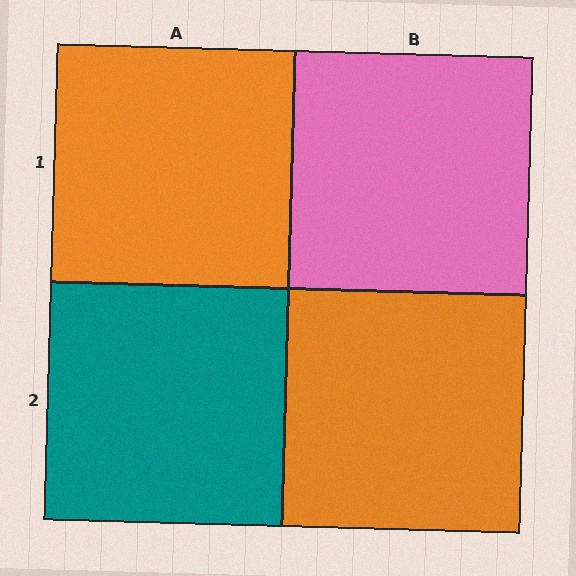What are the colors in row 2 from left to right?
Teal, orange.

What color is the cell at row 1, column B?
Pink.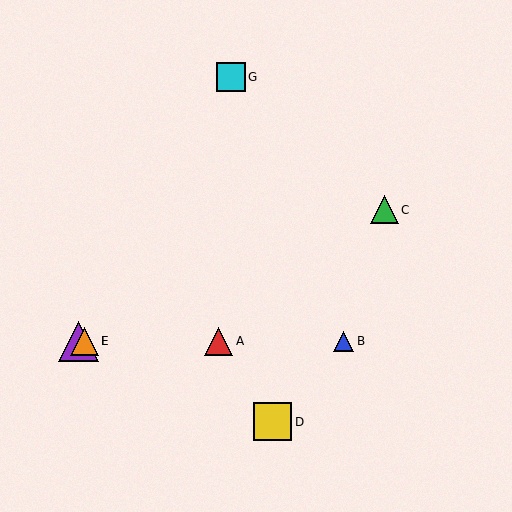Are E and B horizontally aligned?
Yes, both are at y≈341.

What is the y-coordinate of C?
Object C is at y≈210.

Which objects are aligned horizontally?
Objects A, B, E, F are aligned horizontally.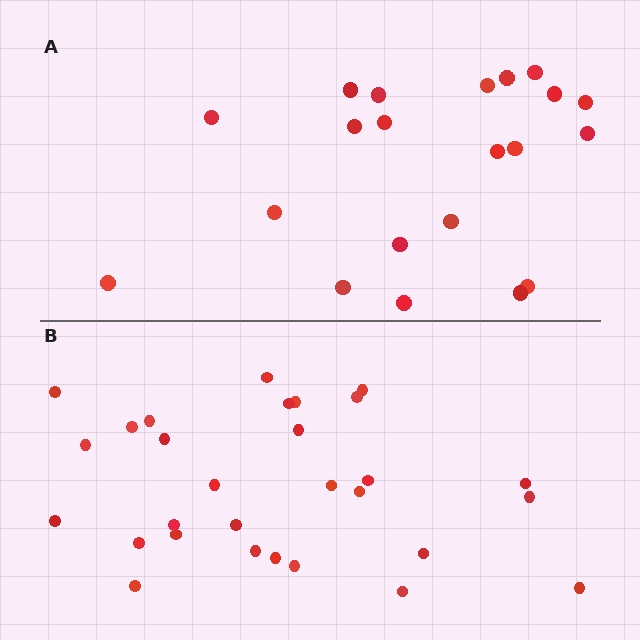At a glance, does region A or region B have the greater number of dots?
Region B (the bottom region) has more dots.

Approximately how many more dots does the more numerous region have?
Region B has roughly 8 or so more dots than region A.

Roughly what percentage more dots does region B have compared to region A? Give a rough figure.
About 40% more.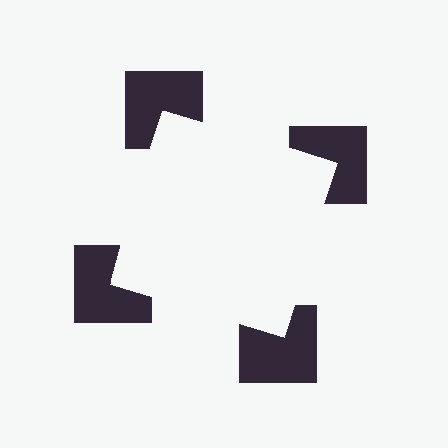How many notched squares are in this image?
There are 4 — one at each vertex of the illusory square.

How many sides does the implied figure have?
4 sides.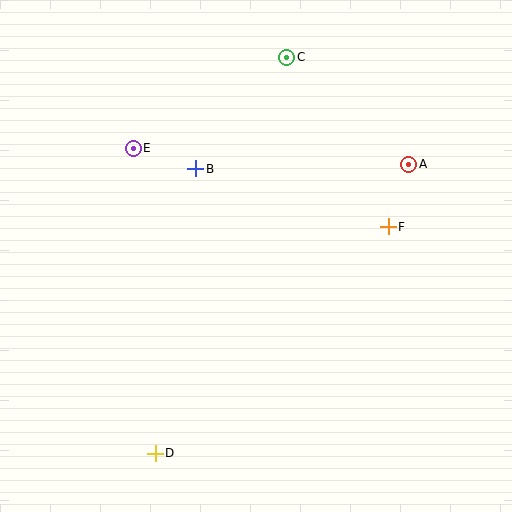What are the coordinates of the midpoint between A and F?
The midpoint between A and F is at (398, 195).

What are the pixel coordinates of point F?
Point F is at (388, 227).